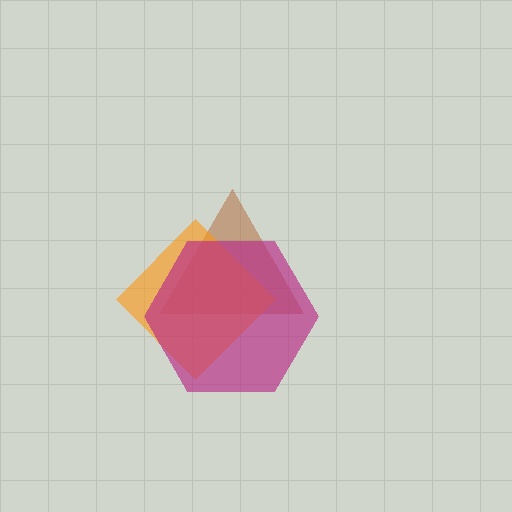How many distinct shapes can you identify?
There are 3 distinct shapes: a brown triangle, an orange diamond, a magenta hexagon.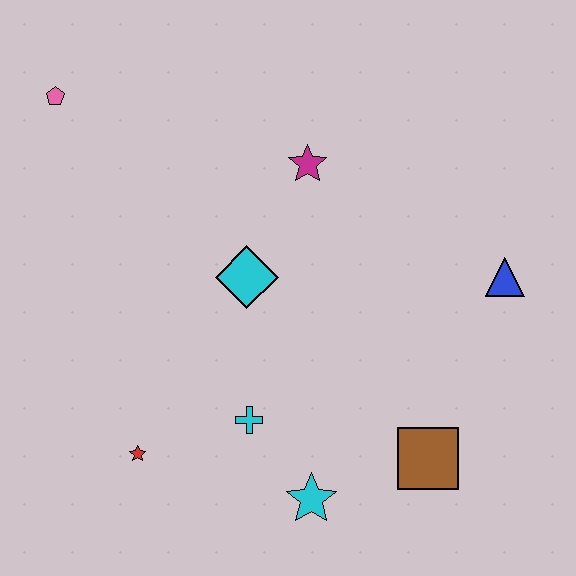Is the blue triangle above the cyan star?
Yes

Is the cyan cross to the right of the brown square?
No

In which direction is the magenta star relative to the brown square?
The magenta star is above the brown square.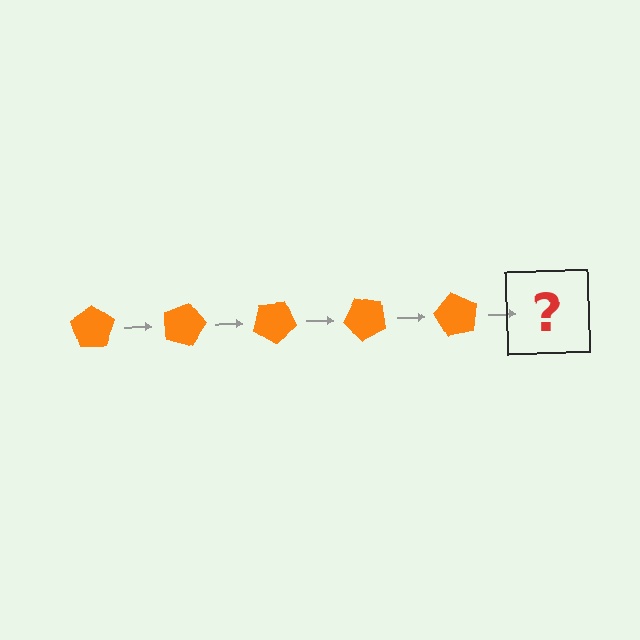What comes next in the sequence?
The next element should be an orange pentagon rotated 75 degrees.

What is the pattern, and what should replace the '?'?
The pattern is that the pentagon rotates 15 degrees each step. The '?' should be an orange pentagon rotated 75 degrees.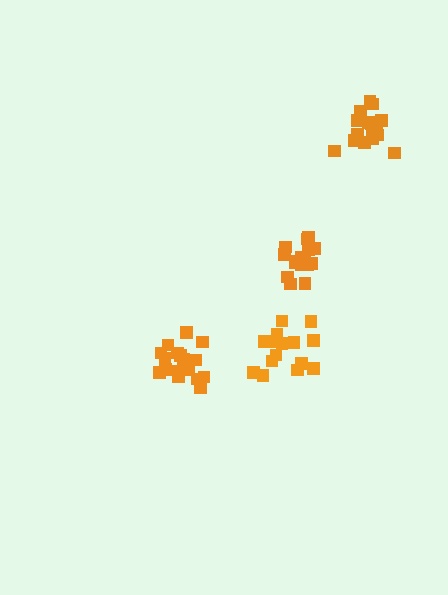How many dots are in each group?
Group 1: 19 dots, Group 2: 18 dots, Group 3: 18 dots, Group 4: 16 dots (71 total).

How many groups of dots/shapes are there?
There are 4 groups.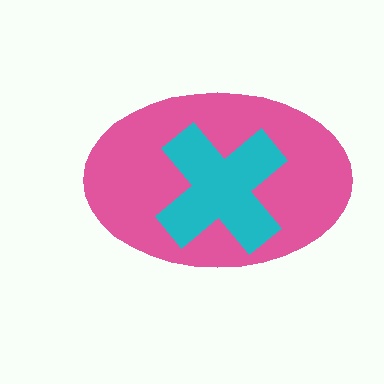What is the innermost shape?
The cyan cross.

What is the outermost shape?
The pink ellipse.